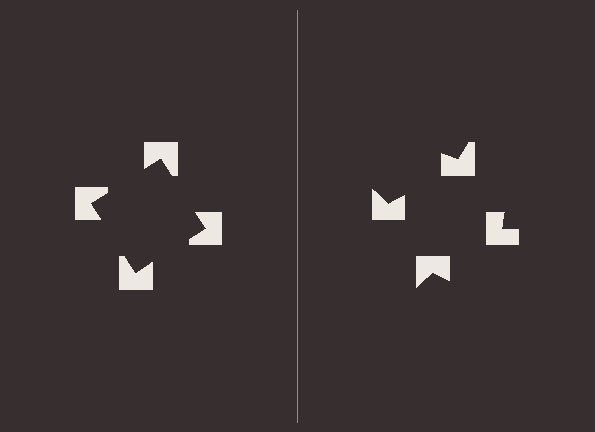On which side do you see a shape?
An illusory square appears on the left side. On the right side the wedge cuts are rotated, so no coherent shape forms.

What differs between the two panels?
The notched squares are positioned identically on both sides; only the wedge orientations differ. On the left they align to a square; on the right they are misaligned.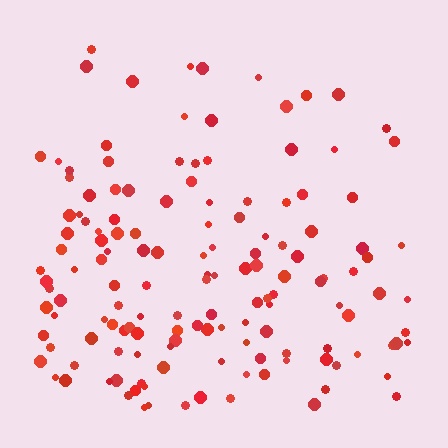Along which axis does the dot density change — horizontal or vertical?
Vertical.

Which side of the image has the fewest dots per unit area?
The top.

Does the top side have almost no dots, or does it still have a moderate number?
Still a moderate number, just noticeably fewer than the bottom.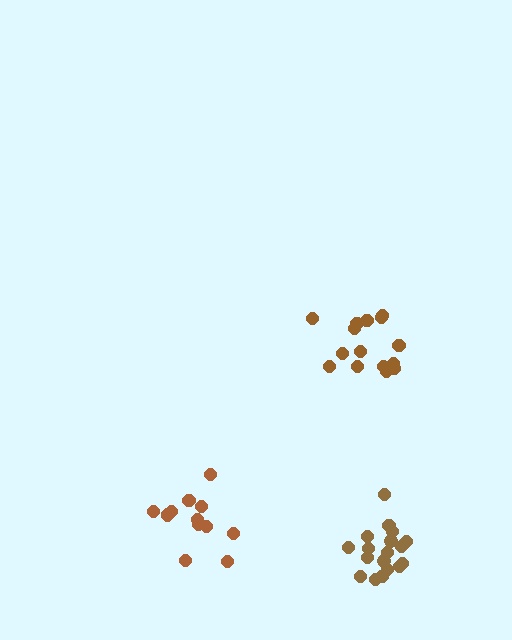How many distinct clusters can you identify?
There are 3 distinct clusters.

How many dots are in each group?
Group 1: 15 dots, Group 2: 12 dots, Group 3: 18 dots (45 total).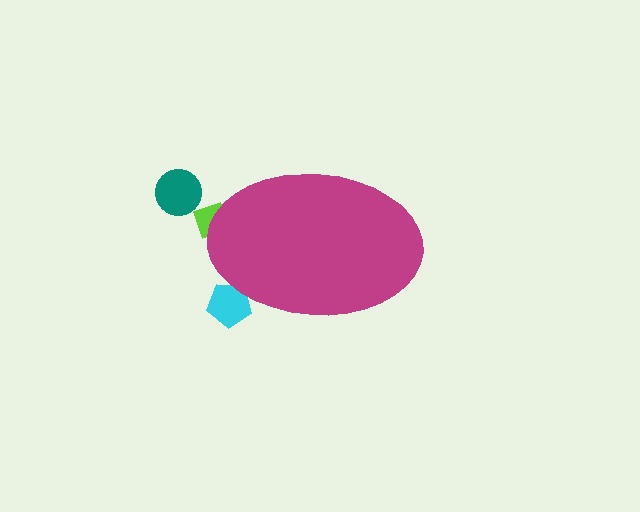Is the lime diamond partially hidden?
Yes, the lime diamond is partially hidden behind the magenta ellipse.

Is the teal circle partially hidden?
No, the teal circle is fully visible.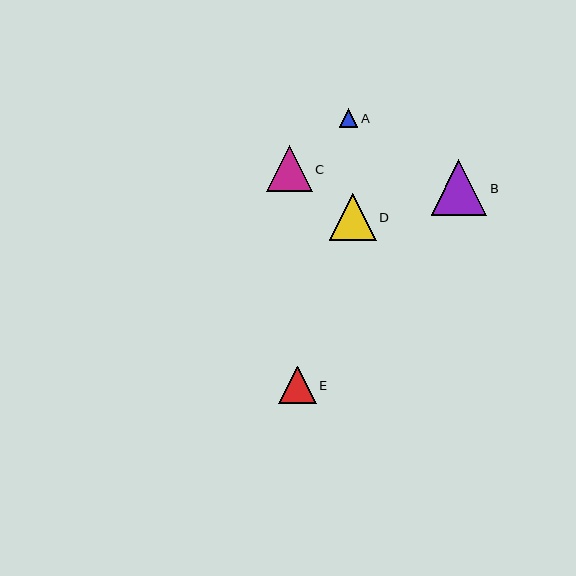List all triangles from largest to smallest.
From largest to smallest: B, D, C, E, A.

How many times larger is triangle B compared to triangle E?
Triangle B is approximately 1.5 times the size of triangle E.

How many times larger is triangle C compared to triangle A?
Triangle C is approximately 2.5 times the size of triangle A.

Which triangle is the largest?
Triangle B is the largest with a size of approximately 55 pixels.